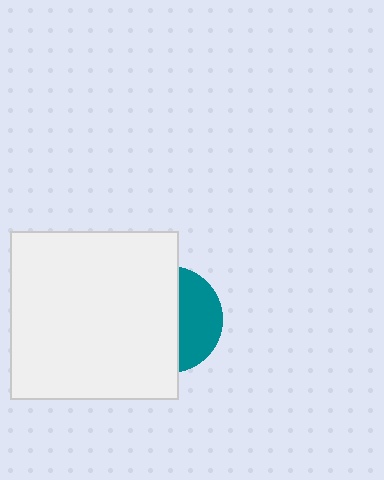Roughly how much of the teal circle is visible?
A small part of it is visible (roughly 38%).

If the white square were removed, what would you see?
You would see the complete teal circle.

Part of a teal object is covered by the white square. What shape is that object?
It is a circle.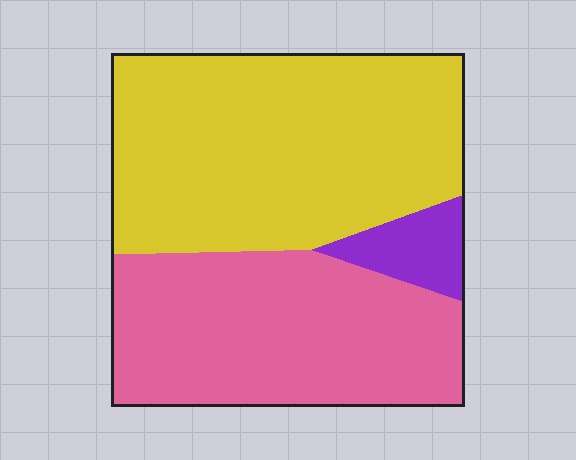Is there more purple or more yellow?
Yellow.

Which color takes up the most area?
Yellow, at roughly 55%.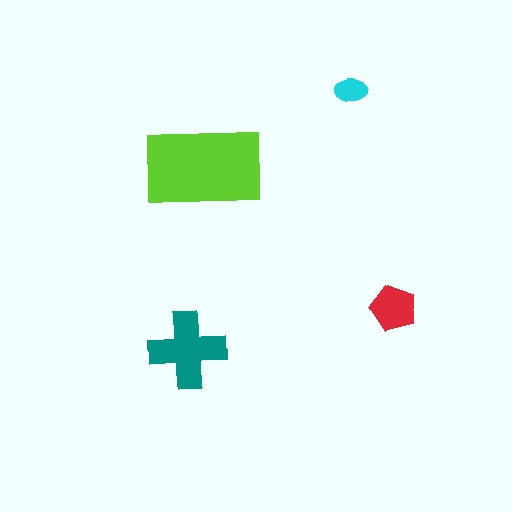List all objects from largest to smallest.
The lime rectangle, the teal cross, the red pentagon, the cyan ellipse.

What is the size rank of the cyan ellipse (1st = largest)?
4th.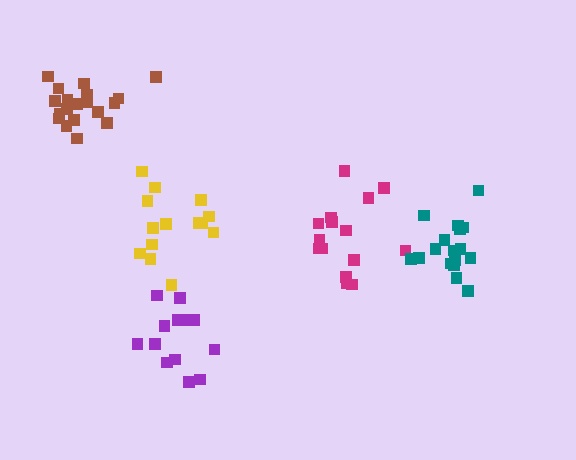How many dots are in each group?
Group 1: 13 dots, Group 2: 14 dots, Group 3: 19 dots, Group 4: 15 dots, Group 5: 17 dots (78 total).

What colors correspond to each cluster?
The clusters are colored: purple, yellow, brown, magenta, teal.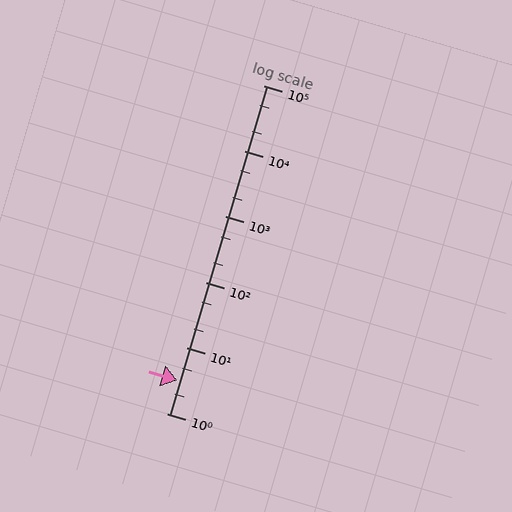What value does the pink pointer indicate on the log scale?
The pointer indicates approximately 3.2.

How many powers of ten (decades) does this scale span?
The scale spans 5 decades, from 1 to 100000.